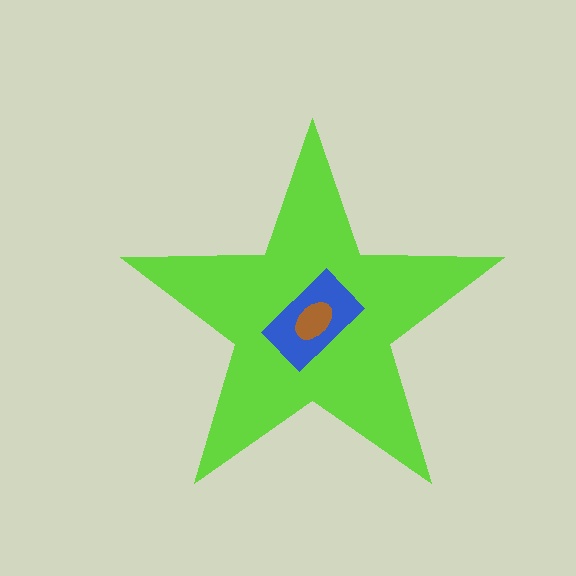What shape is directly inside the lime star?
The blue rectangle.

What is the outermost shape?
The lime star.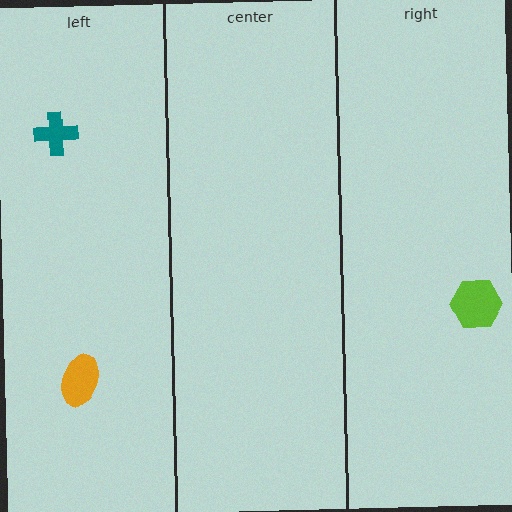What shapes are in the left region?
The orange ellipse, the teal cross.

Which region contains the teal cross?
The left region.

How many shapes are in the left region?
2.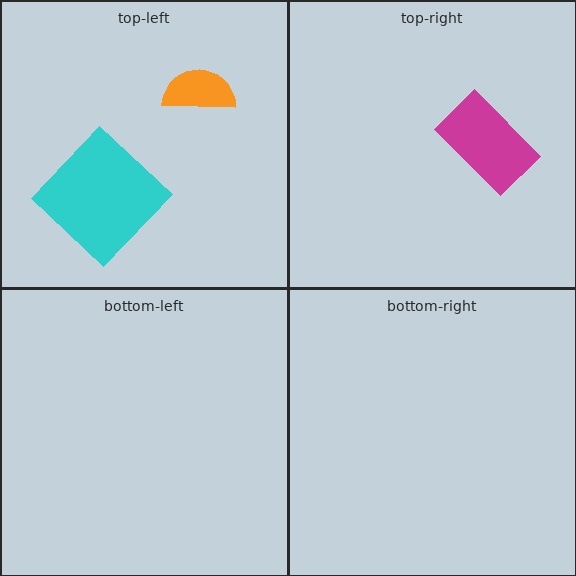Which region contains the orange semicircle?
The top-left region.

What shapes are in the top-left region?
The orange semicircle, the cyan diamond.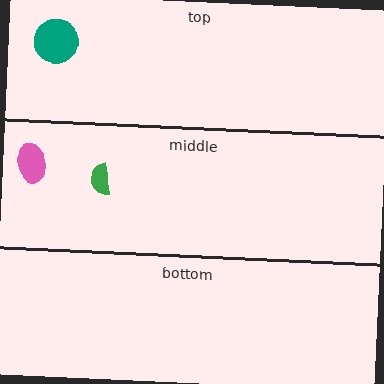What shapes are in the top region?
The teal circle.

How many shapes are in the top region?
1.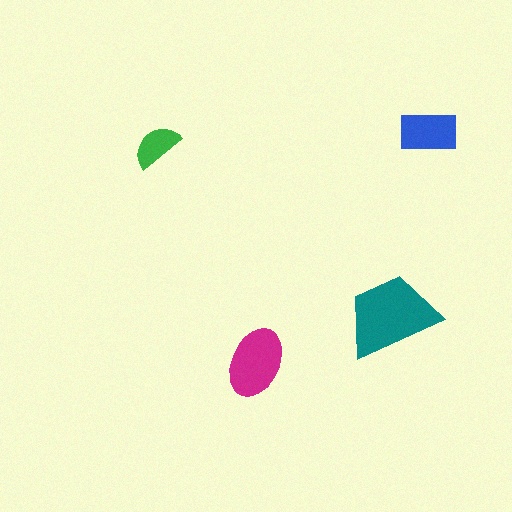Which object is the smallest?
The green semicircle.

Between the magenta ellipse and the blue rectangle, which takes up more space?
The magenta ellipse.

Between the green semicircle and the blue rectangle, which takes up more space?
The blue rectangle.